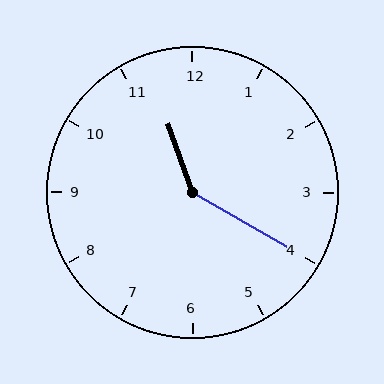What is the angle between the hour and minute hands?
Approximately 140 degrees.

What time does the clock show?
11:20.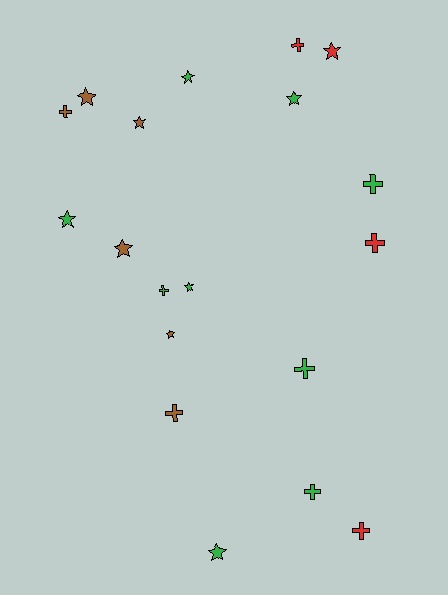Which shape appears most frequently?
Star, with 10 objects.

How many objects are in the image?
There are 19 objects.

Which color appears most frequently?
Green, with 9 objects.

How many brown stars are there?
There are 4 brown stars.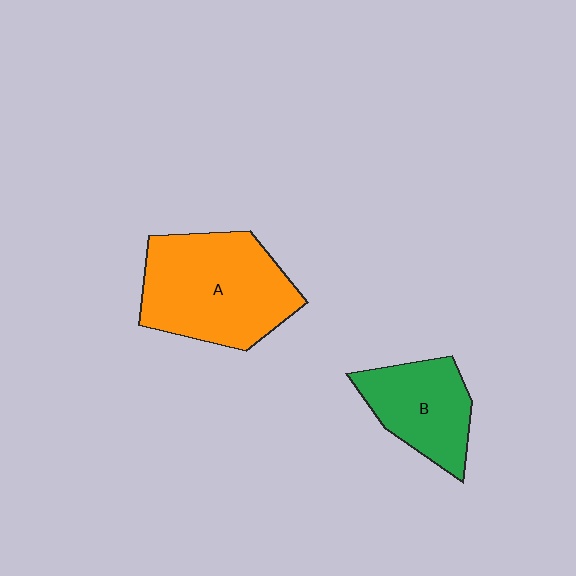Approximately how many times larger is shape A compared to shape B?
Approximately 1.6 times.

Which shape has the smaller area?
Shape B (green).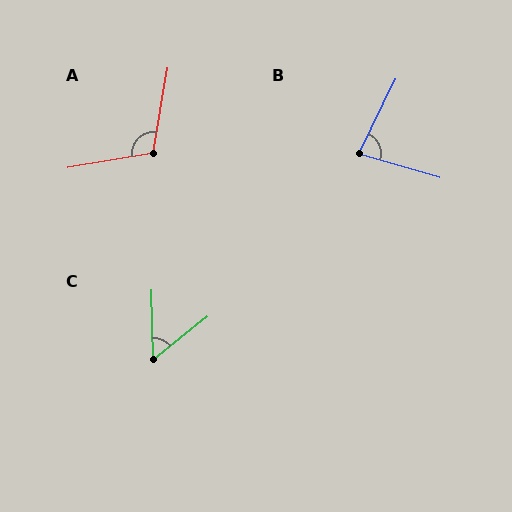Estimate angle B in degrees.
Approximately 80 degrees.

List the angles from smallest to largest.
C (52°), B (80°), A (110°).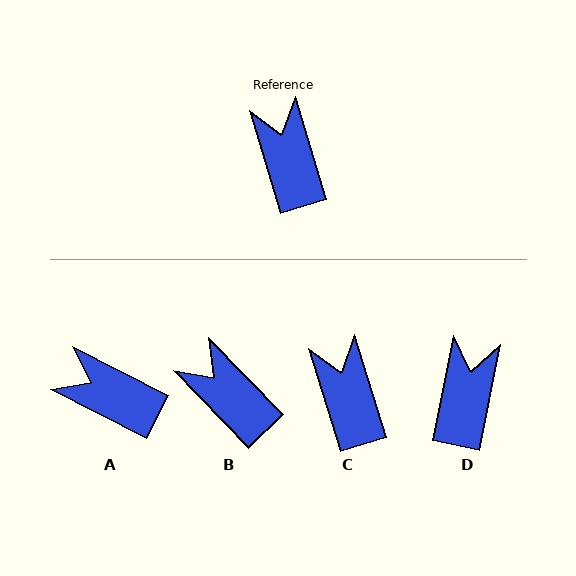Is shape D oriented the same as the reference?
No, it is off by about 28 degrees.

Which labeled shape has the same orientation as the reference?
C.